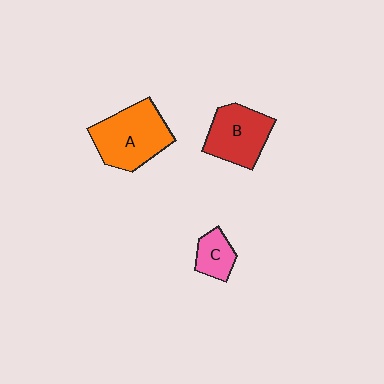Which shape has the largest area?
Shape A (orange).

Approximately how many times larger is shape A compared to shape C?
Approximately 2.5 times.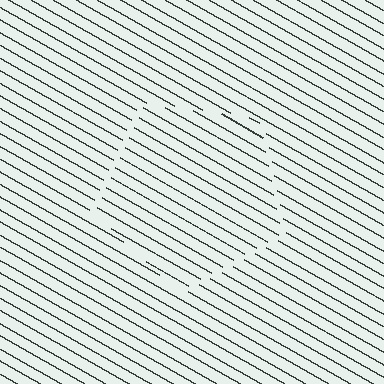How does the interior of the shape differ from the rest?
The interior of the shape contains the same grating, shifted by half a period — the contour is defined by the phase discontinuity where line-ends from the inner and outer gratings abut.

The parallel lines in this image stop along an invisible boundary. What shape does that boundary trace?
An illusory pentagon. The interior of the shape contains the same grating, shifted by half a period — the contour is defined by the phase discontinuity where line-ends from the inner and outer gratings abut.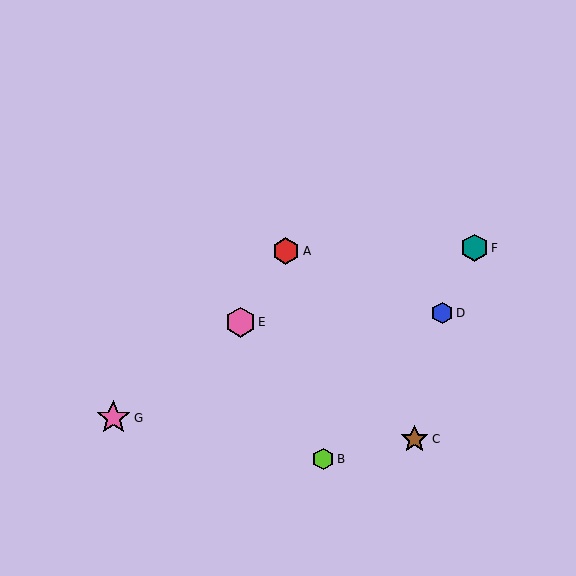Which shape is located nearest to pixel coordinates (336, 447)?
The lime hexagon (labeled B) at (323, 459) is nearest to that location.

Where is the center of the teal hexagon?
The center of the teal hexagon is at (474, 248).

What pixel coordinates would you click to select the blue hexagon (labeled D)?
Click at (442, 313) to select the blue hexagon D.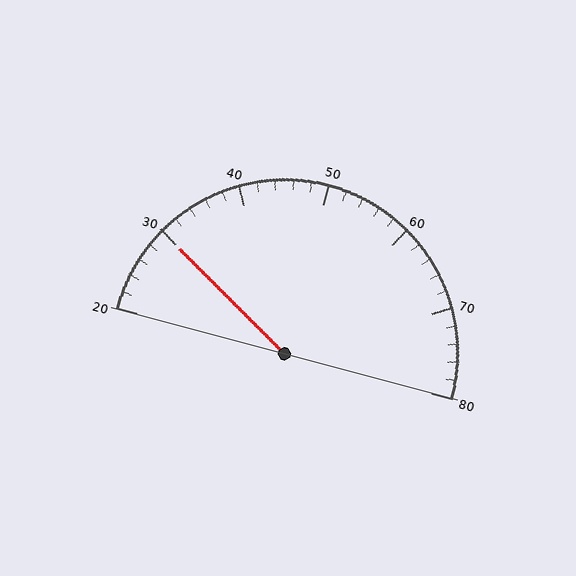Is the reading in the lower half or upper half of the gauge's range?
The reading is in the lower half of the range (20 to 80).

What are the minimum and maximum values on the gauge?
The gauge ranges from 20 to 80.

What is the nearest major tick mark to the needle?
The nearest major tick mark is 30.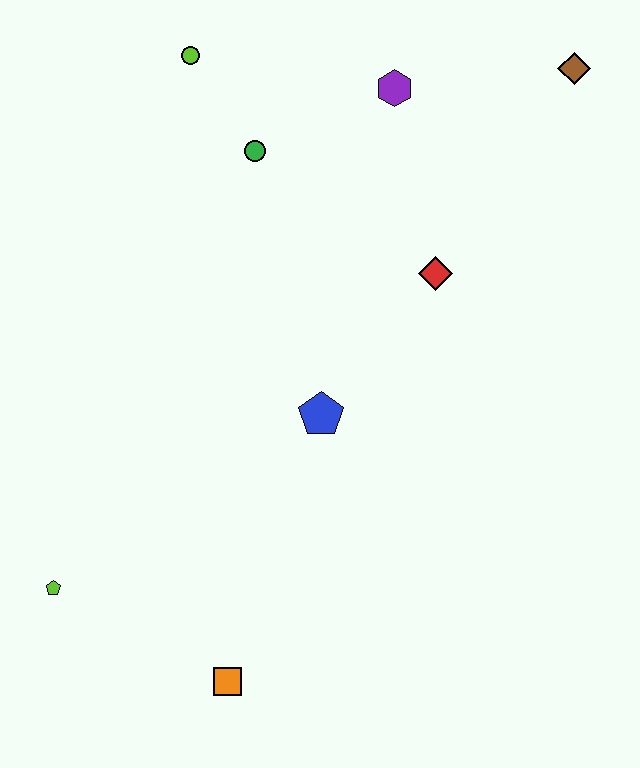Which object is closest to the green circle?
The lime circle is closest to the green circle.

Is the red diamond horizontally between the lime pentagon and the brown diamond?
Yes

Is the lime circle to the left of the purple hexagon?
Yes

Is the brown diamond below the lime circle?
Yes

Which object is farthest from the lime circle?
The orange square is farthest from the lime circle.